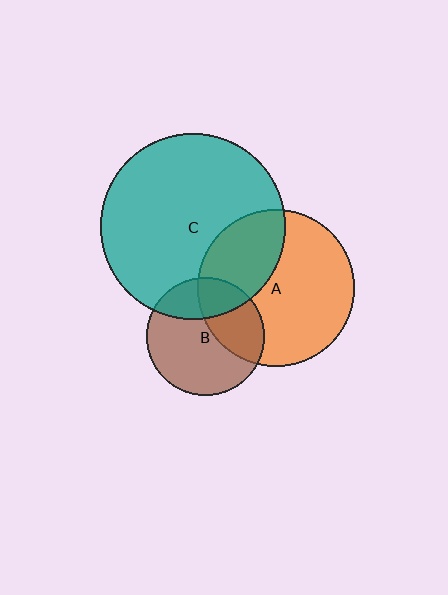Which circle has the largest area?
Circle C (teal).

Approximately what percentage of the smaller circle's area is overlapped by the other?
Approximately 25%.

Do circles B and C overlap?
Yes.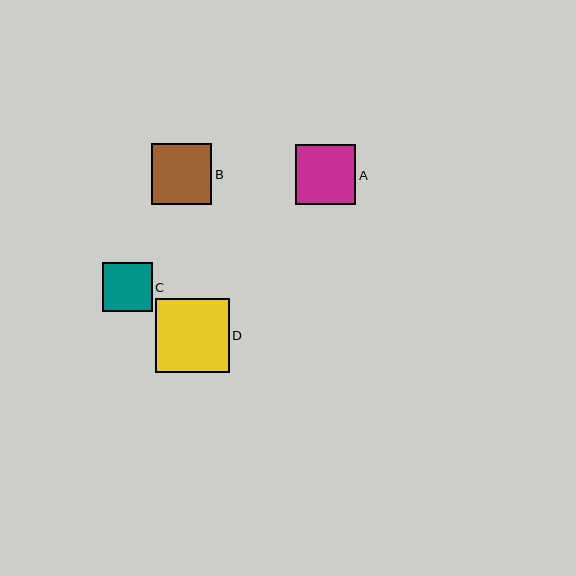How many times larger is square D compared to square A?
Square D is approximately 1.2 times the size of square A.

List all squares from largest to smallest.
From largest to smallest: D, B, A, C.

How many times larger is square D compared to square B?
Square D is approximately 1.2 times the size of square B.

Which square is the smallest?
Square C is the smallest with a size of approximately 49 pixels.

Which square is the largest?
Square D is the largest with a size of approximately 74 pixels.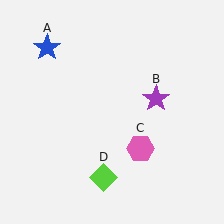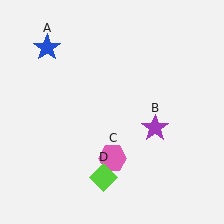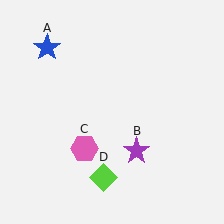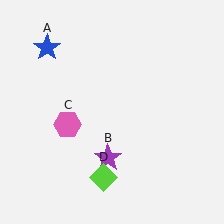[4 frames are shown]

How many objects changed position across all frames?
2 objects changed position: purple star (object B), pink hexagon (object C).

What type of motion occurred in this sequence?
The purple star (object B), pink hexagon (object C) rotated clockwise around the center of the scene.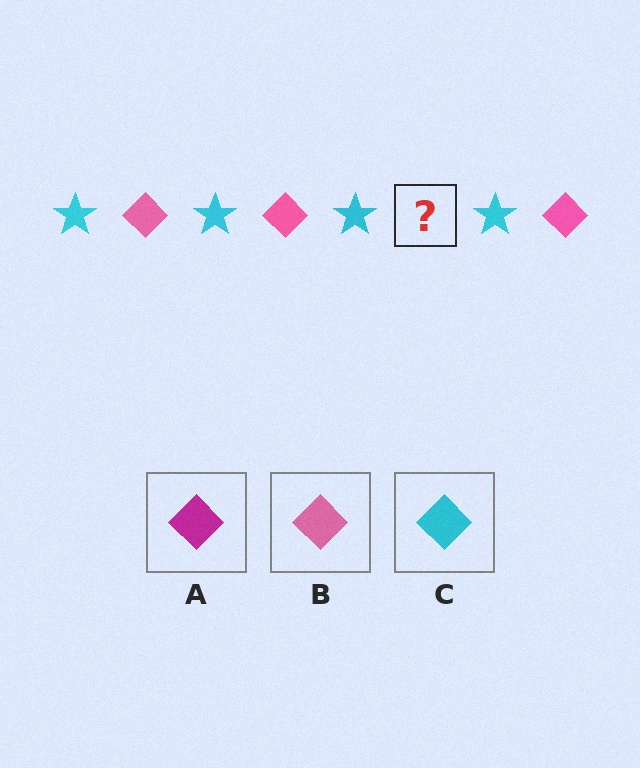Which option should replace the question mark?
Option B.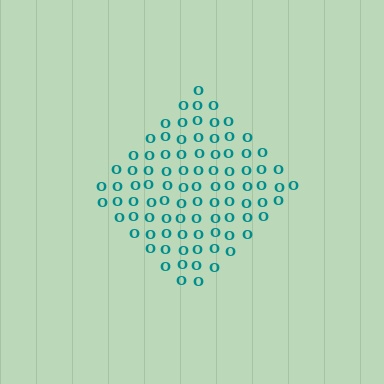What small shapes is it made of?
It is made of small letter O's.